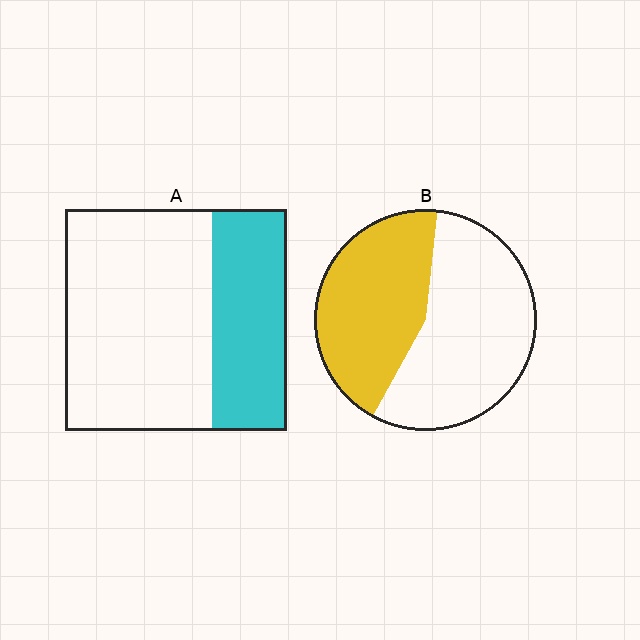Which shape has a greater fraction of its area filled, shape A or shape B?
Shape B.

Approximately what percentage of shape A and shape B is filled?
A is approximately 35% and B is approximately 45%.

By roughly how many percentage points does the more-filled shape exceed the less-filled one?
By roughly 10 percentage points (B over A).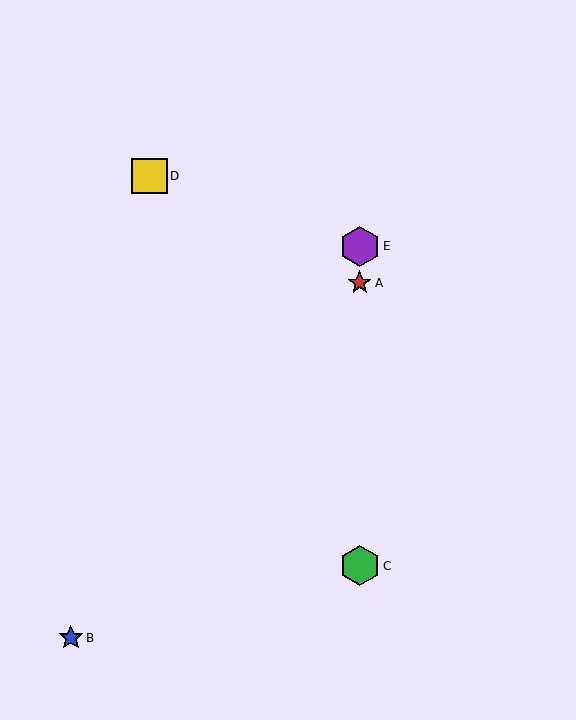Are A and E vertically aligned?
Yes, both are at x≈360.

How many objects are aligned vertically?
3 objects (A, C, E) are aligned vertically.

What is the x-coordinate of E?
Object E is at x≈360.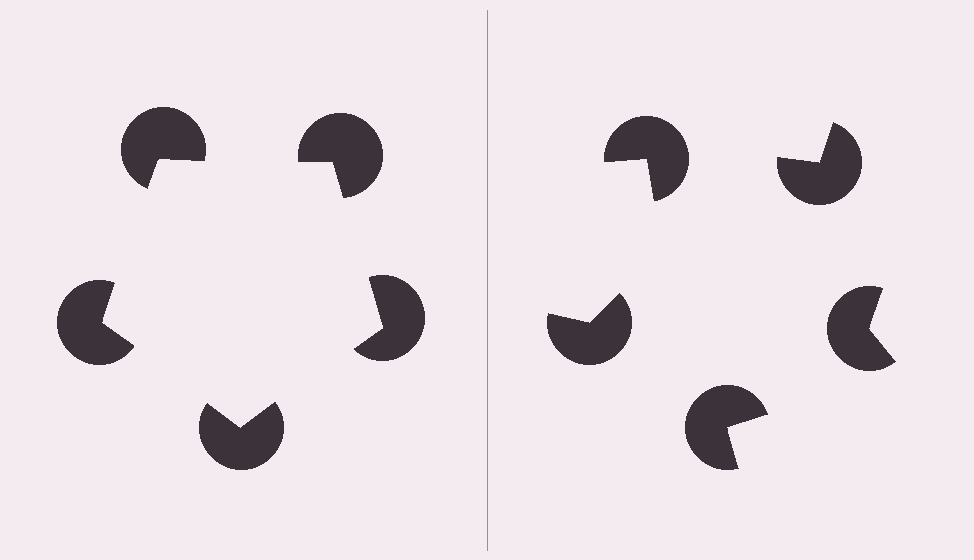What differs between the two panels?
The pac-man discs are positioned identically on both sides; only the wedge orientations differ. On the left they align to a pentagon; on the right they are misaligned.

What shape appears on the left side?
An illusory pentagon.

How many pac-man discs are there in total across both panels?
10 — 5 on each side.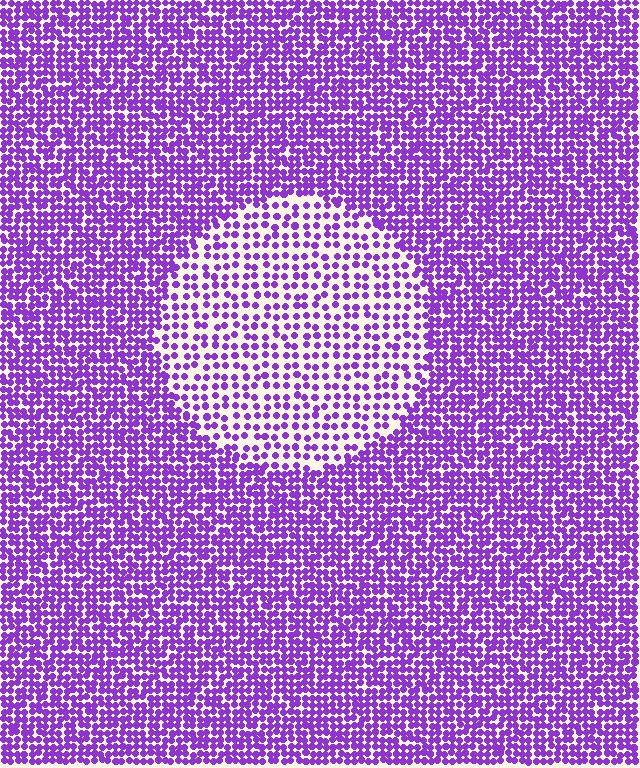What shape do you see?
I see a circle.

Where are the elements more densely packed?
The elements are more densely packed outside the circle boundary.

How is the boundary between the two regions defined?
The boundary is defined by a change in element density (approximately 2.0x ratio). All elements are the same color, size, and shape.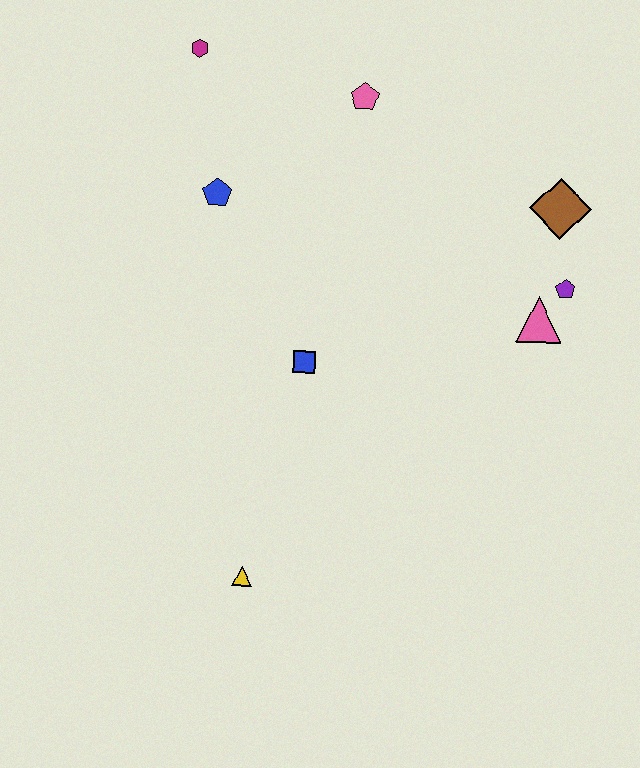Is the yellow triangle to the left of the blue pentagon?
No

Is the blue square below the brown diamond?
Yes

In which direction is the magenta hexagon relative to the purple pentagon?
The magenta hexagon is to the left of the purple pentagon.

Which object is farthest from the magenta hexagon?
The yellow triangle is farthest from the magenta hexagon.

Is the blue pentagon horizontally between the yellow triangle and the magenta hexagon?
Yes